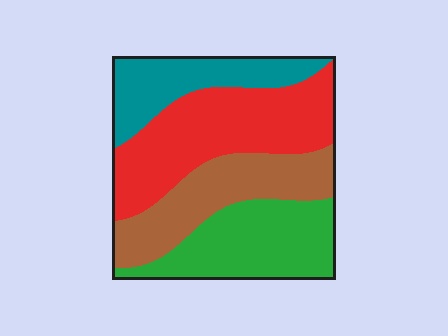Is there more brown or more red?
Red.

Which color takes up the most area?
Red, at roughly 35%.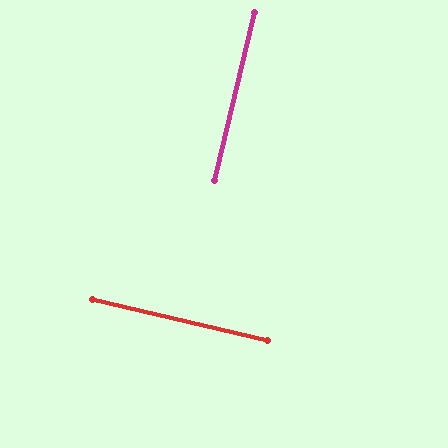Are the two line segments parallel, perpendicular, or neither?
Perpendicular — they meet at approximately 90°.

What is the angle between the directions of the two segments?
Approximately 90 degrees.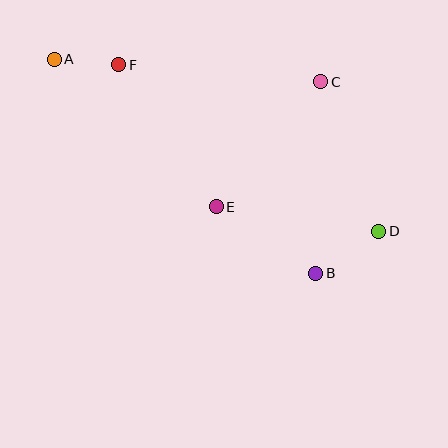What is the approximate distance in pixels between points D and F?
The distance between D and F is approximately 309 pixels.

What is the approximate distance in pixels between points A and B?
The distance between A and B is approximately 338 pixels.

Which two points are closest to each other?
Points A and F are closest to each other.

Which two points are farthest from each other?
Points A and D are farthest from each other.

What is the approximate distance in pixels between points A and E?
The distance between A and E is approximately 219 pixels.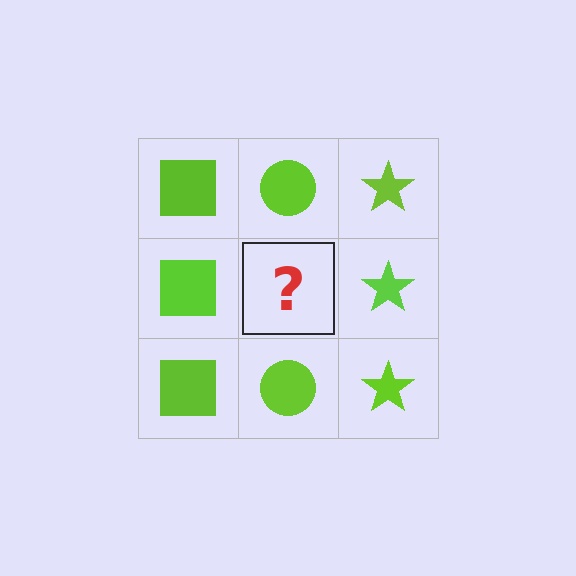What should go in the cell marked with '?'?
The missing cell should contain a lime circle.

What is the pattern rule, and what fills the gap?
The rule is that each column has a consistent shape. The gap should be filled with a lime circle.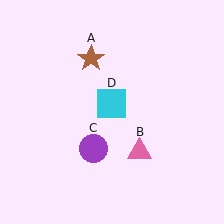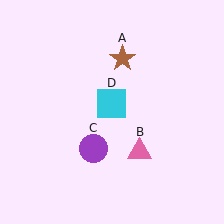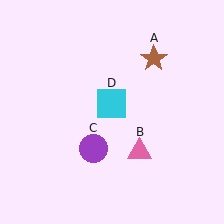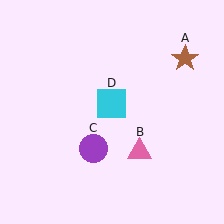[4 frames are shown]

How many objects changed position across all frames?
1 object changed position: brown star (object A).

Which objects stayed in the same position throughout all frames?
Pink triangle (object B) and purple circle (object C) and cyan square (object D) remained stationary.